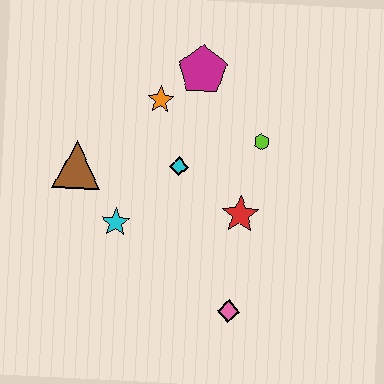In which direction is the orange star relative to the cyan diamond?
The orange star is above the cyan diamond.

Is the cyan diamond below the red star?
No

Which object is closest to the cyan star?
The brown triangle is closest to the cyan star.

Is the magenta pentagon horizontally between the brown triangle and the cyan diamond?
No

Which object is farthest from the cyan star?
The magenta pentagon is farthest from the cyan star.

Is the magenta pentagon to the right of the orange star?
Yes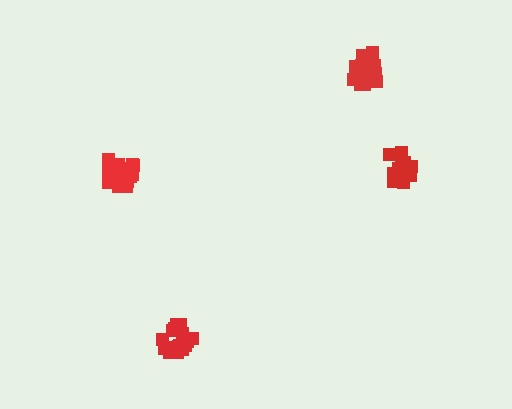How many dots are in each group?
Group 1: 14 dots, Group 2: 20 dots, Group 3: 17 dots, Group 4: 20 dots (71 total).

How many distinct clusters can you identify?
There are 4 distinct clusters.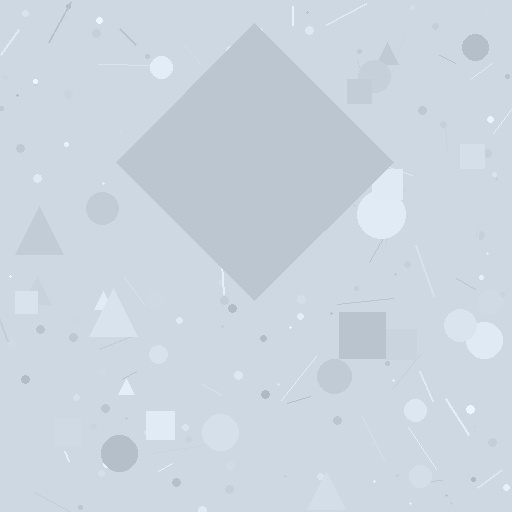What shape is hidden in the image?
A diamond is hidden in the image.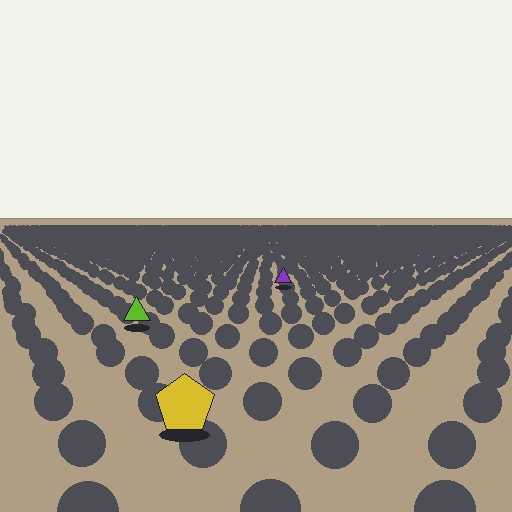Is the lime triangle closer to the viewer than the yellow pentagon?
No. The yellow pentagon is closer — you can tell from the texture gradient: the ground texture is coarser near it.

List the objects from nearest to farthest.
From nearest to farthest: the yellow pentagon, the lime triangle, the purple triangle.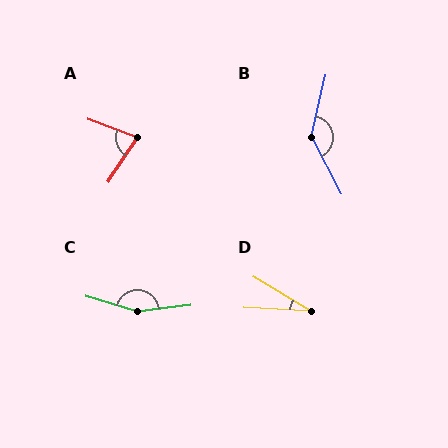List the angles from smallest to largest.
D (28°), A (77°), B (139°), C (157°).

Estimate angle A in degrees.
Approximately 77 degrees.